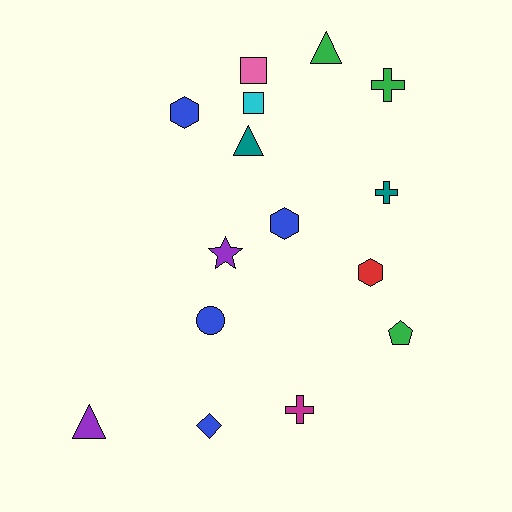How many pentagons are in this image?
There is 1 pentagon.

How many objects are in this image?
There are 15 objects.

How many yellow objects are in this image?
There are no yellow objects.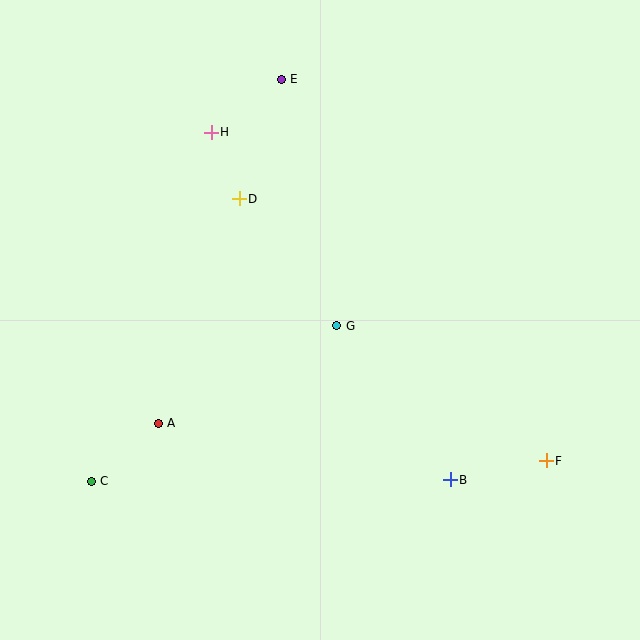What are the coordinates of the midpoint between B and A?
The midpoint between B and A is at (304, 451).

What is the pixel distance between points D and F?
The distance between D and F is 404 pixels.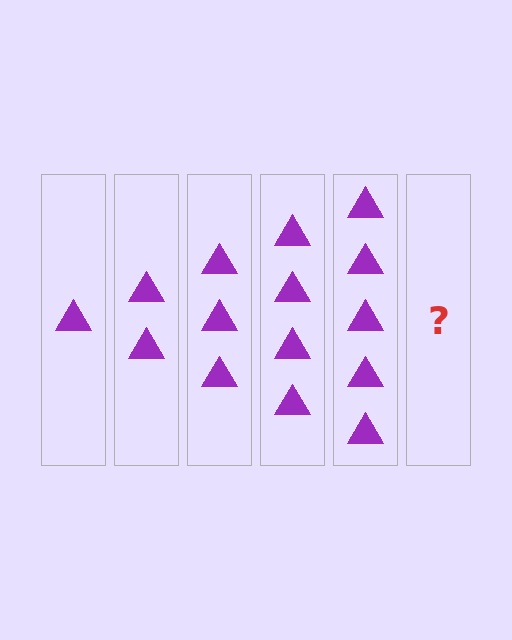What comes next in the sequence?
The next element should be 6 triangles.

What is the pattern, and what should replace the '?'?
The pattern is that each step adds one more triangle. The '?' should be 6 triangles.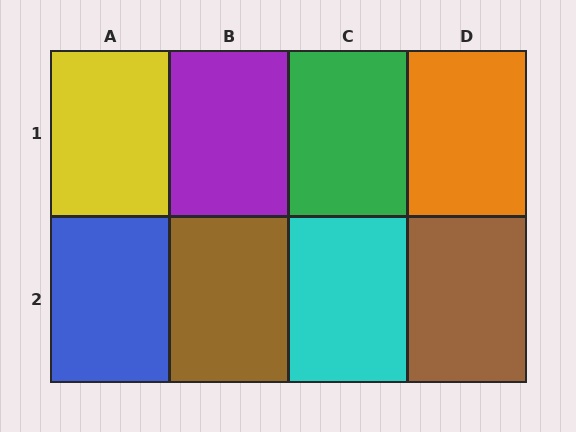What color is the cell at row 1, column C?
Green.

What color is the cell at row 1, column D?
Orange.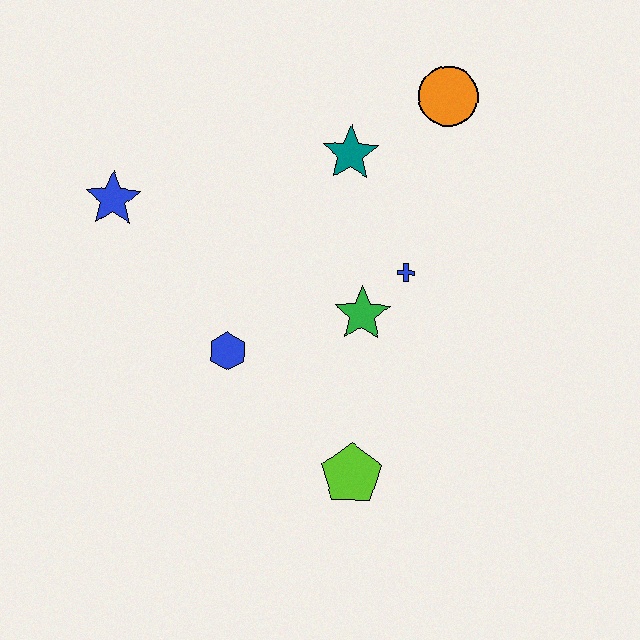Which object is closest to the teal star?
The orange circle is closest to the teal star.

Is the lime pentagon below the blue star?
Yes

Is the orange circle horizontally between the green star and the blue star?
No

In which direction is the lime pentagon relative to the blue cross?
The lime pentagon is below the blue cross.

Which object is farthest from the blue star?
The lime pentagon is farthest from the blue star.